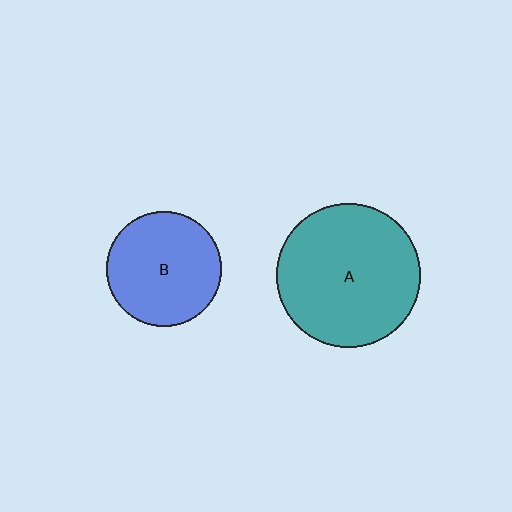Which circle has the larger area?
Circle A (teal).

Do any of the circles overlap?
No, none of the circles overlap.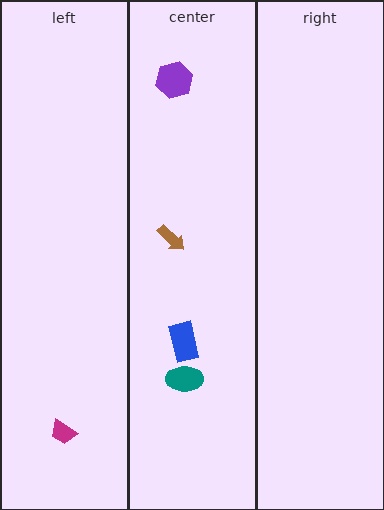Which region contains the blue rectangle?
The center region.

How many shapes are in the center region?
4.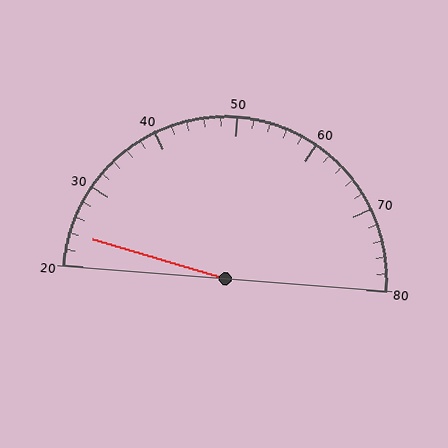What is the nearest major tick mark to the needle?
The nearest major tick mark is 20.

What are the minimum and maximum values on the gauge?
The gauge ranges from 20 to 80.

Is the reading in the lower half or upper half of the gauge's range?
The reading is in the lower half of the range (20 to 80).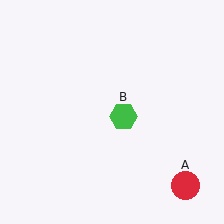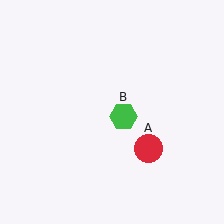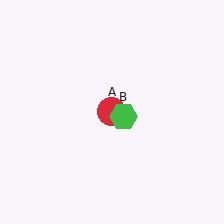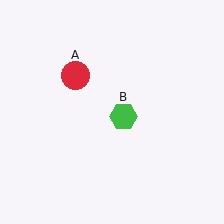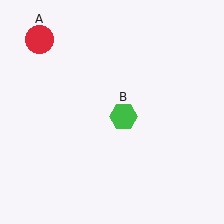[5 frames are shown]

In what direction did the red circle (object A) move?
The red circle (object A) moved up and to the left.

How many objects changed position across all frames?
1 object changed position: red circle (object A).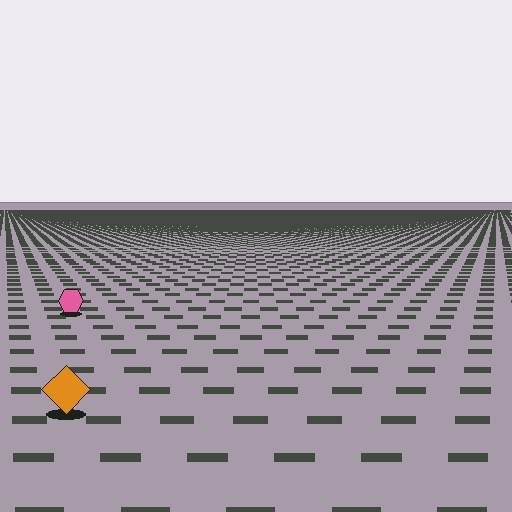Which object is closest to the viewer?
The orange diamond is closest. The texture marks near it are larger and more spread out.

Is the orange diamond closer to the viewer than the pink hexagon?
Yes. The orange diamond is closer — you can tell from the texture gradient: the ground texture is coarser near it.